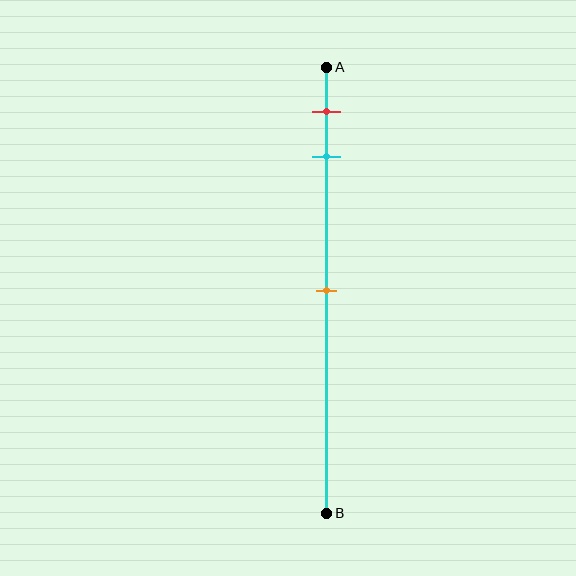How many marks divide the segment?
There are 3 marks dividing the segment.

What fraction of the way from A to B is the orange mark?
The orange mark is approximately 50% (0.5) of the way from A to B.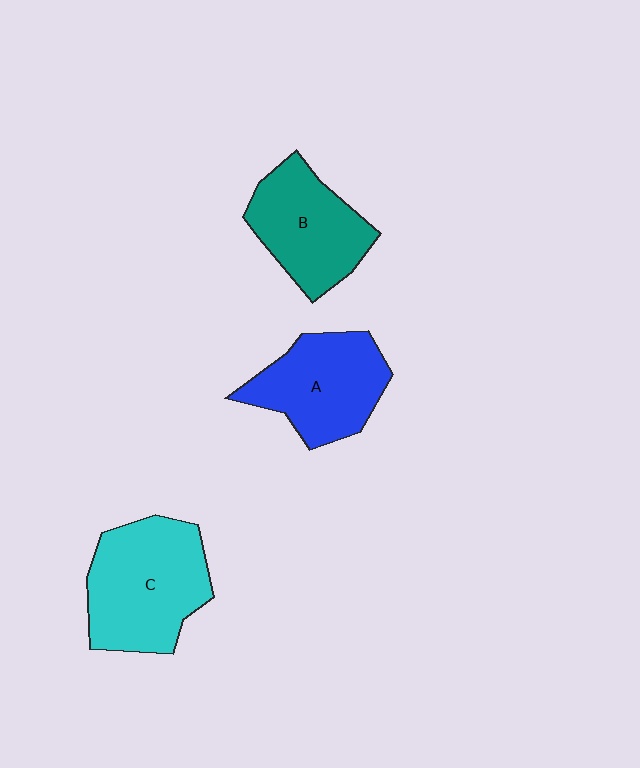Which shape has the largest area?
Shape C (cyan).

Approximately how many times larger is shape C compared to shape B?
Approximately 1.3 times.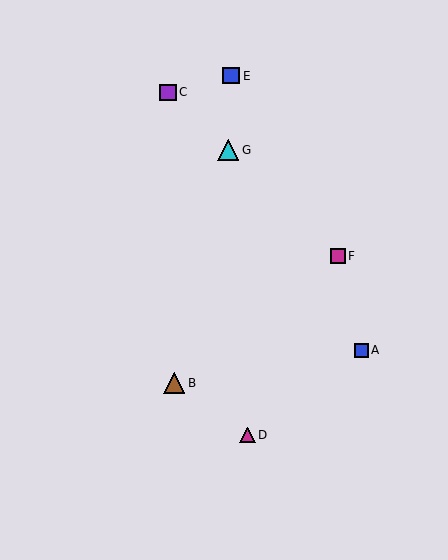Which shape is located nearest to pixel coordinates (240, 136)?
The cyan triangle (labeled G) at (228, 150) is nearest to that location.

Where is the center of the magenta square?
The center of the magenta square is at (338, 256).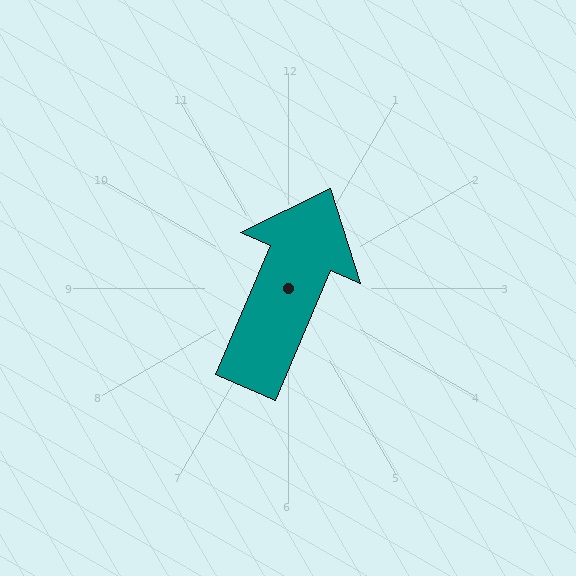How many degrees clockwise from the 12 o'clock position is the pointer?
Approximately 23 degrees.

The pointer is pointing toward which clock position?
Roughly 1 o'clock.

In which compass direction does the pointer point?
Northeast.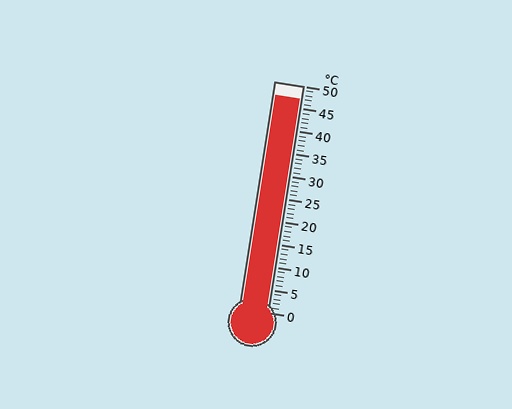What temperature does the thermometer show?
The thermometer shows approximately 47°C.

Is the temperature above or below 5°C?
The temperature is above 5°C.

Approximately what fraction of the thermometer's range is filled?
The thermometer is filled to approximately 95% of its range.